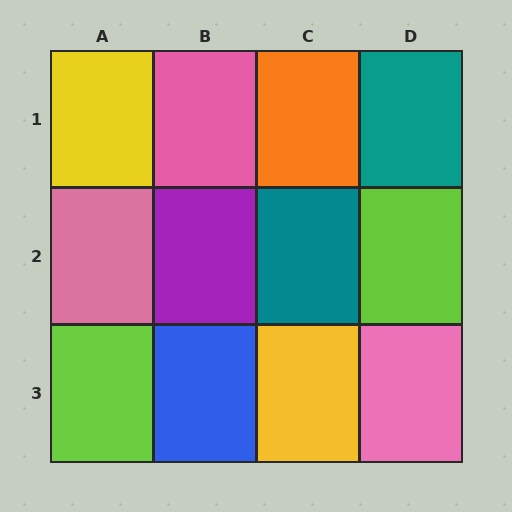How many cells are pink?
3 cells are pink.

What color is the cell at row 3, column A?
Lime.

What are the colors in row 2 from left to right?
Pink, purple, teal, lime.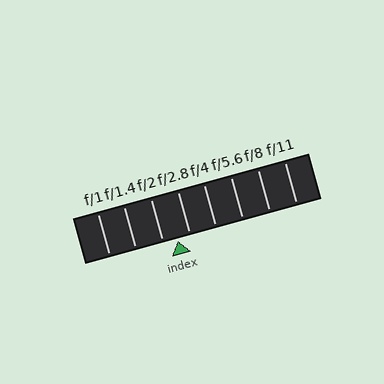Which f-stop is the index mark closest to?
The index mark is closest to f/2.8.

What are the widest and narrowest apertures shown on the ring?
The widest aperture shown is f/1 and the narrowest is f/11.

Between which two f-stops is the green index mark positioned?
The index mark is between f/2 and f/2.8.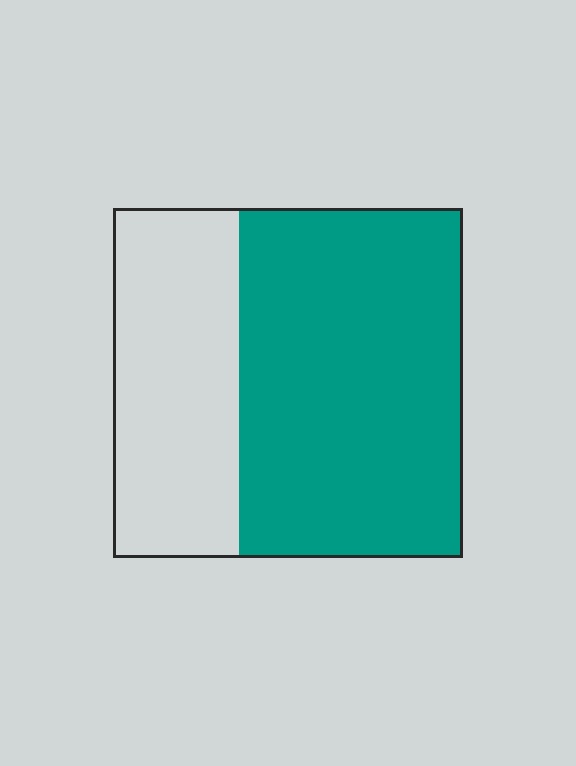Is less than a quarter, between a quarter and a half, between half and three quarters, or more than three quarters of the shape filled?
Between half and three quarters.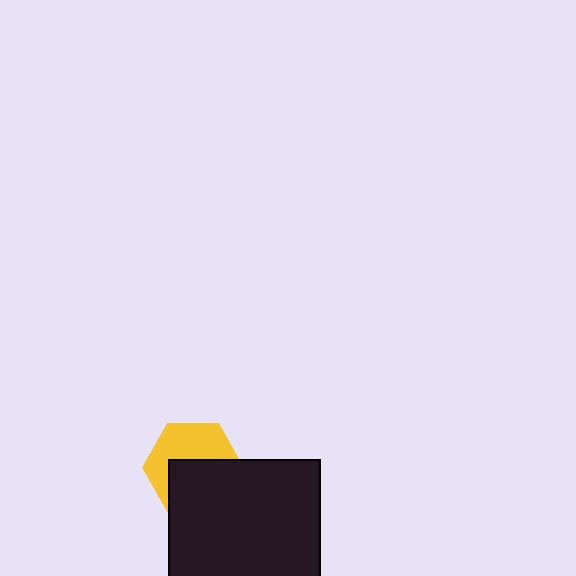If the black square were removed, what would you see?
You would see the complete yellow hexagon.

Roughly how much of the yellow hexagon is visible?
About half of it is visible (roughly 50%).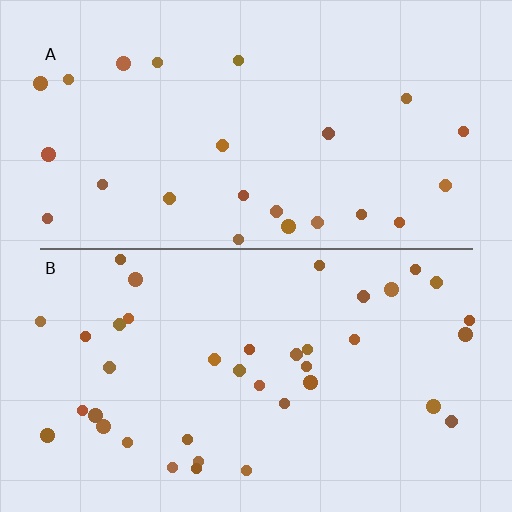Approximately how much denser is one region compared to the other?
Approximately 1.6× — region B over region A.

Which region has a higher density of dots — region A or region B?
B (the bottom).